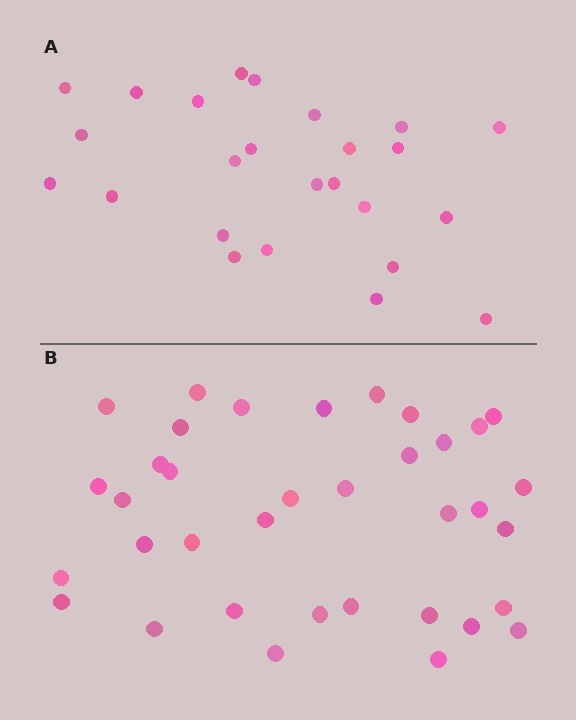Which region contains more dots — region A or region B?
Region B (the bottom region) has more dots.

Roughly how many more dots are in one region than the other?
Region B has roughly 12 or so more dots than region A.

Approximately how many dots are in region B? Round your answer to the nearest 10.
About 40 dots. (The exact count is 36, which rounds to 40.)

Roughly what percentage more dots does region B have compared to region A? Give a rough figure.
About 45% more.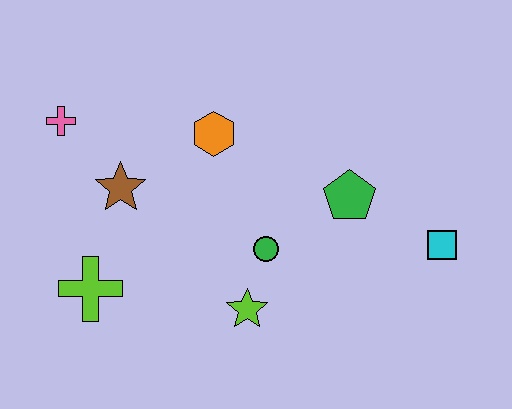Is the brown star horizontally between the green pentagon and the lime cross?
Yes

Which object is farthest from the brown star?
The cyan square is farthest from the brown star.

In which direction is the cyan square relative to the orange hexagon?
The cyan square is to the right of the orange hexagon.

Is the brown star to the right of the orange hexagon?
No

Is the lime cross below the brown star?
Yes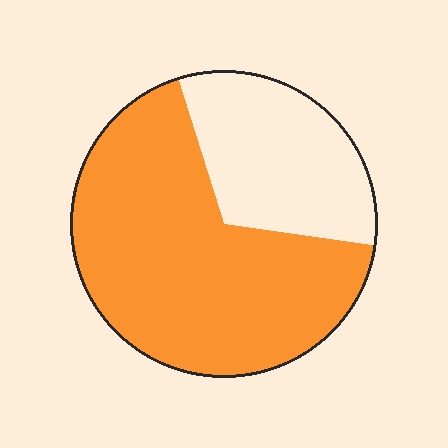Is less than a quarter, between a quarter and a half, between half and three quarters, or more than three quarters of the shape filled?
Between half and three quarters.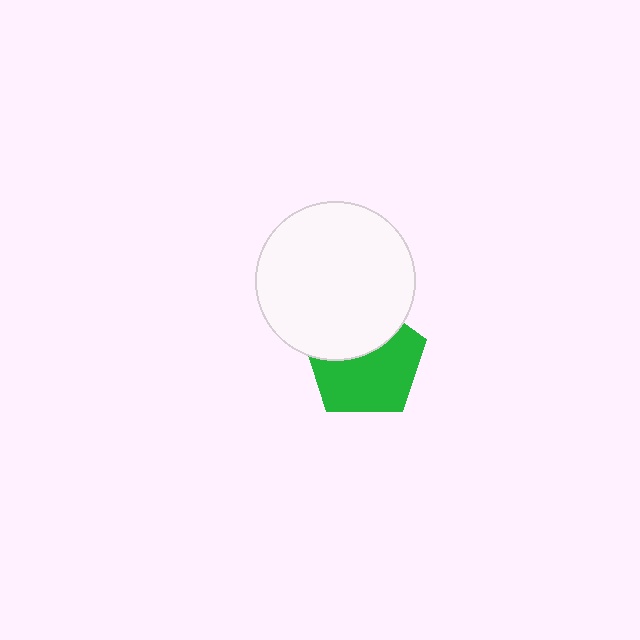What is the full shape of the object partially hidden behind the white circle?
The partially hidden object is a green pentagon.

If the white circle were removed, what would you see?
You would see the complete green pentagon.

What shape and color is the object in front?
The object in front is a white circle.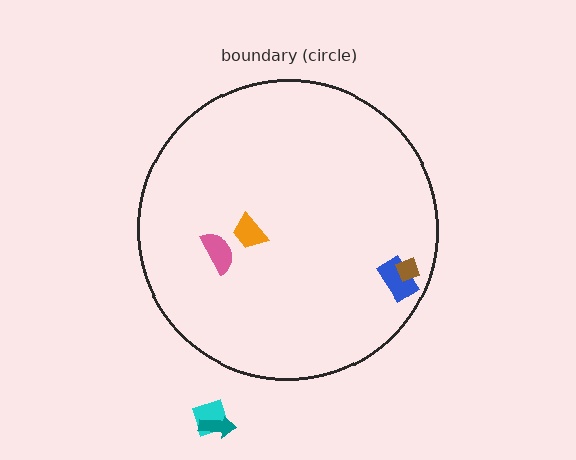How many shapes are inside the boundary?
4 inside, 2 outside.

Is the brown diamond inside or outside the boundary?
Inside.